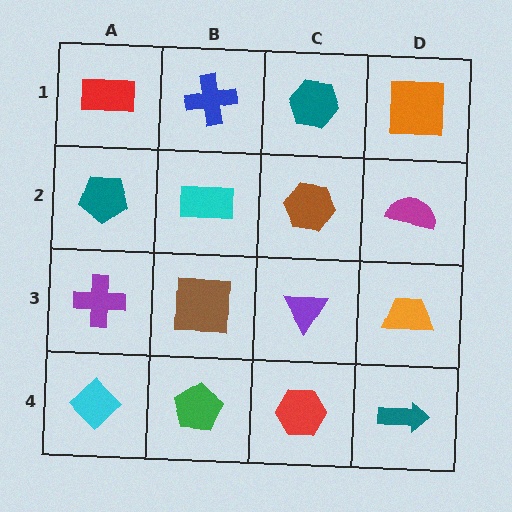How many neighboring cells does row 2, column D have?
3.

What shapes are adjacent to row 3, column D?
A magenta semicircle (row 2, column D), a teal arrow (row 4, column D), a purple triangle (row 3, column C).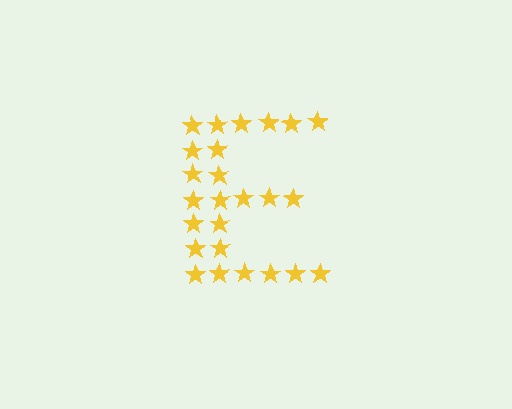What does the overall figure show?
The overall figure shows the letter E.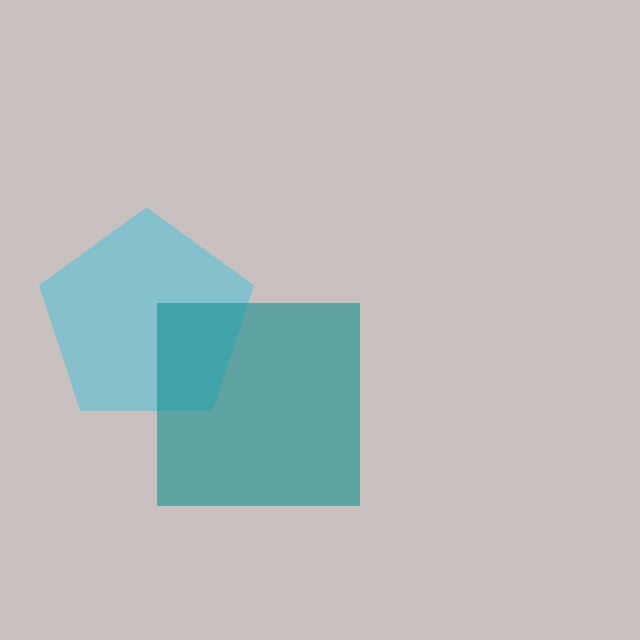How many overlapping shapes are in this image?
There are 2 overlapping shapes in the image.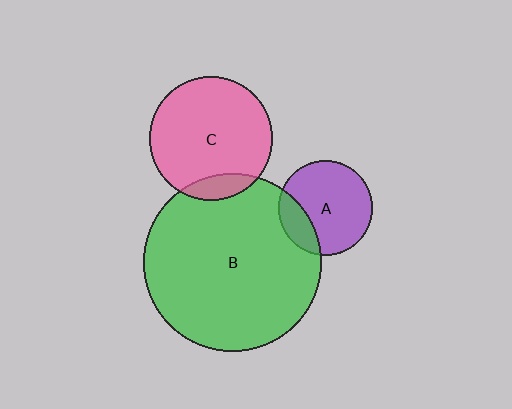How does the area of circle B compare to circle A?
Approximately 3.6 times.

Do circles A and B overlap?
Yes.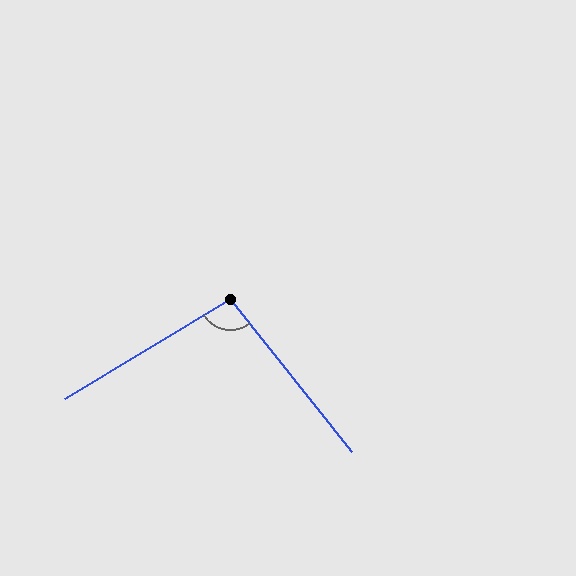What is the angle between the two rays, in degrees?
Approximately 98 degrees.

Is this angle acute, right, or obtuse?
It is obtuse.